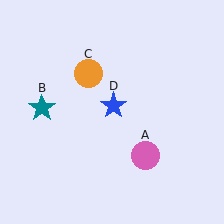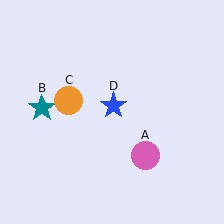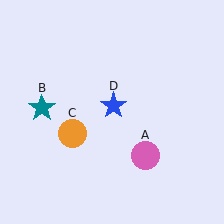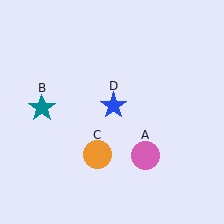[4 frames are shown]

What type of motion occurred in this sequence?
The orange circle (object C) rotated counterclockwise around the center of the scene.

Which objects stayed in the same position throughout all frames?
Pink circle (object A) and teal star (object B) and blue star (object D) remained stationary.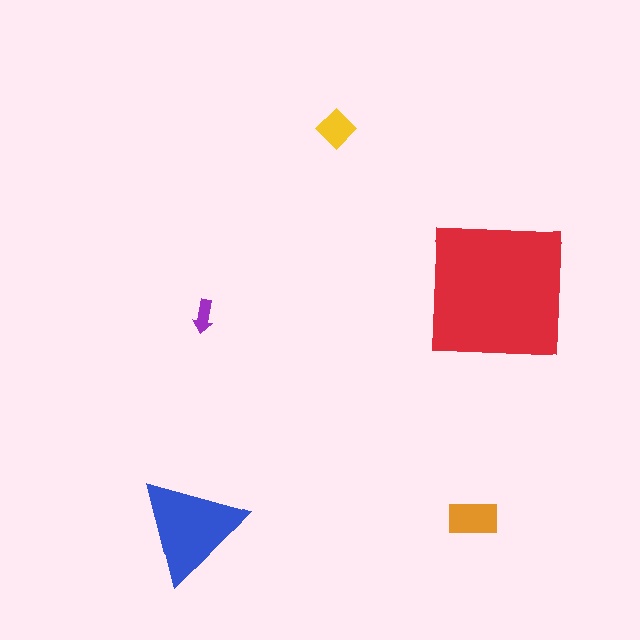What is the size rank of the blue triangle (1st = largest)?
2nd.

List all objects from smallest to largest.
The purple arrow, the yellow diamond, the orange rectangle, the blue triangle, the red square.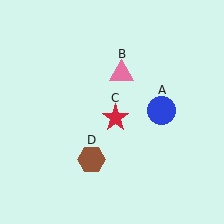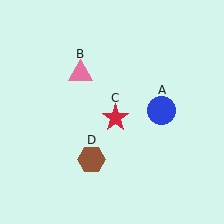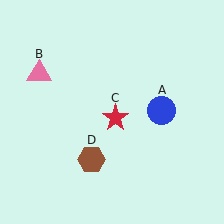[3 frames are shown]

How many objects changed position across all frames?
1 object changed position: pink triangle (object B).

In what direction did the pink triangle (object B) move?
The pink triangle (object B) moved left.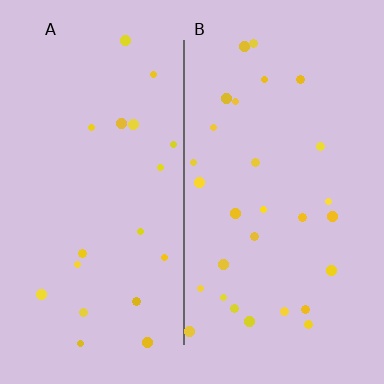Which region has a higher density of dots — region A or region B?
B (the right).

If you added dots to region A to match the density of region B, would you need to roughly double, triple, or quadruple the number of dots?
Approximately double.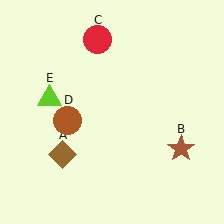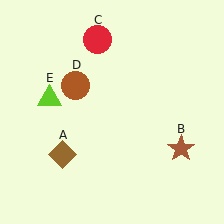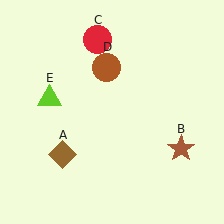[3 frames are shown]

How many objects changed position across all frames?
1 object changed position: brown circle (object D).